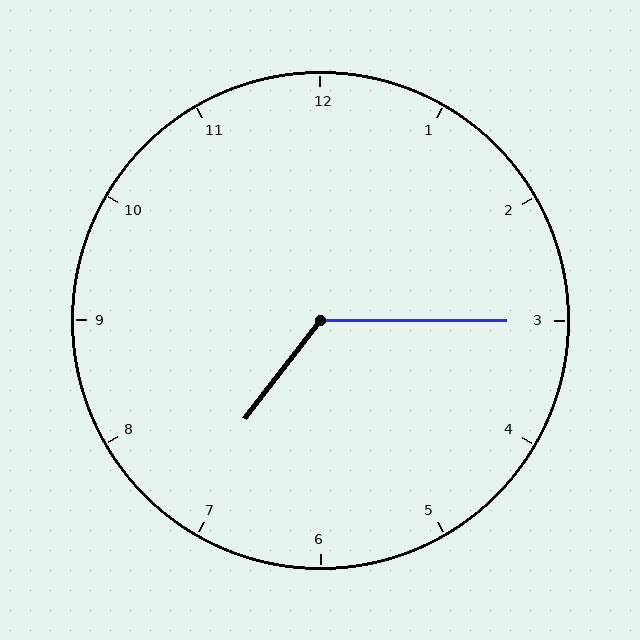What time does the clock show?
7:15.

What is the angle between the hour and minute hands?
Approximately 128 degrees.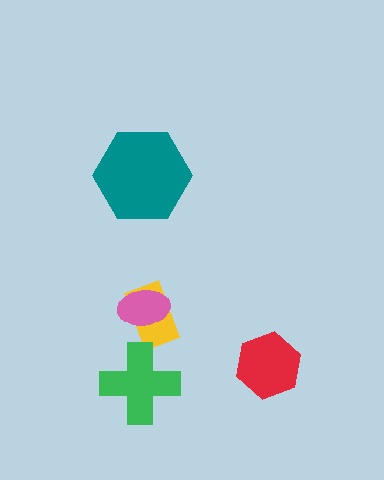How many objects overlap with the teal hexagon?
0 objects overlap with the teal hexagon.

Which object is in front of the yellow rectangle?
The pink ellipse is in front of the yellow rectangle.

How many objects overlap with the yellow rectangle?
1 object overlaps with the yellow rectangle.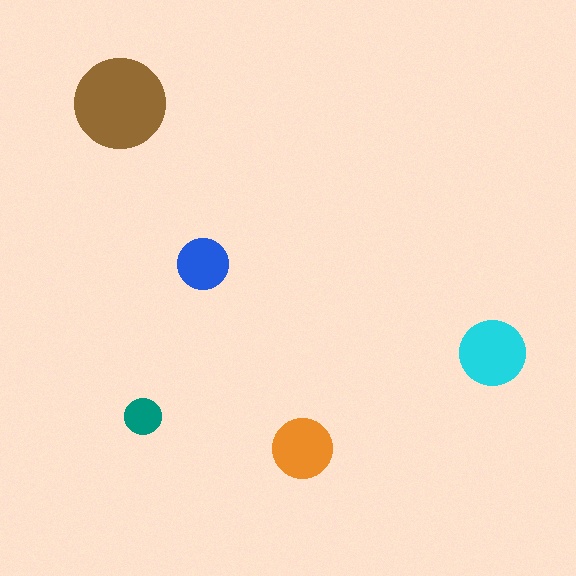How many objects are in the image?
There are 5 objects in the image.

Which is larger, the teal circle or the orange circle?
The orange one.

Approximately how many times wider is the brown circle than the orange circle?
About 1.5 times wider.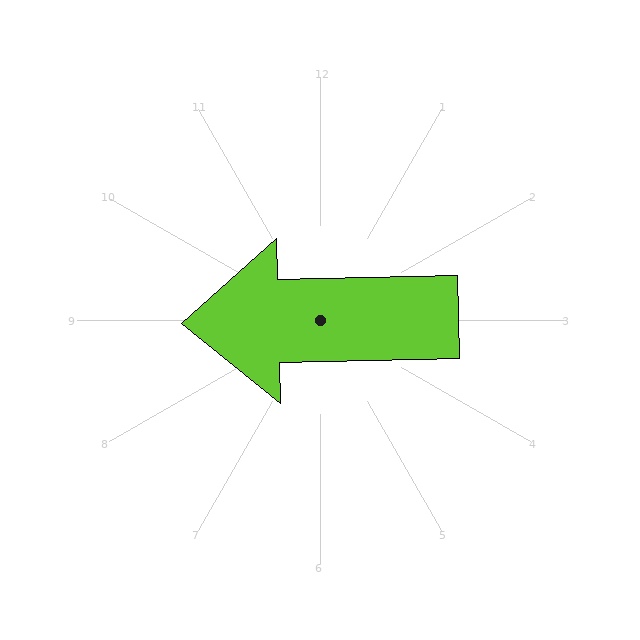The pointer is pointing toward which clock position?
Roughly 9 o'clock.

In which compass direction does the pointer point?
West.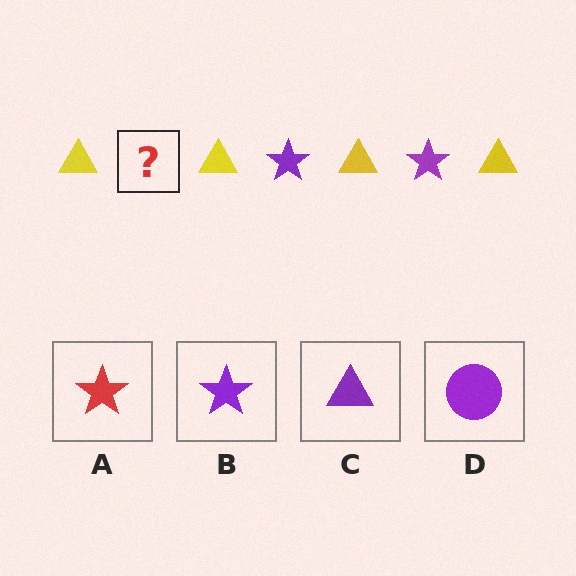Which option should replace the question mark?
Option B.